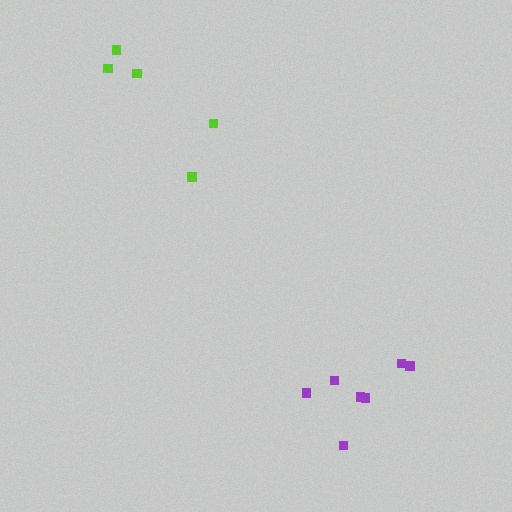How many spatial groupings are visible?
There are 2 spatial groupings.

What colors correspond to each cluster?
The clusters are colored: lime, purple.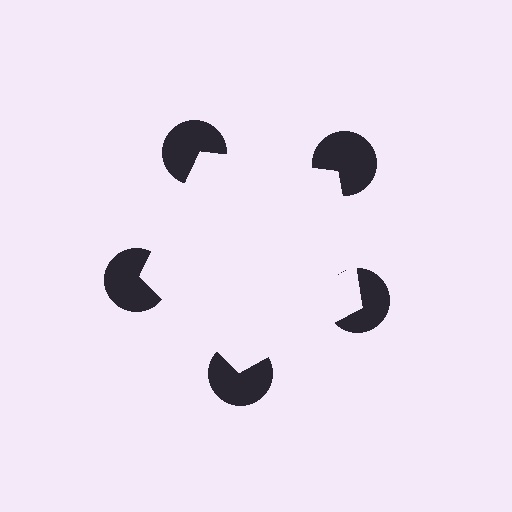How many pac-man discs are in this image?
There are 5 — one at each vertex of the illusory pentagon.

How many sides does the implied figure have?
5 sides.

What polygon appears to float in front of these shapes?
An illusory pentagon — its edges are inferred from the aligned wedge cuts in the pac-man discs, not physically drawn.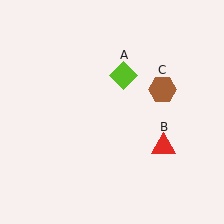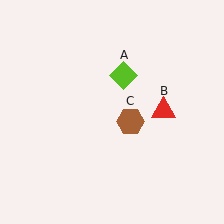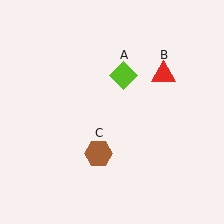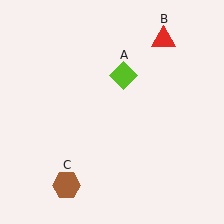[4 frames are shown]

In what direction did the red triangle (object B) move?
The red triangle (object B) moved up.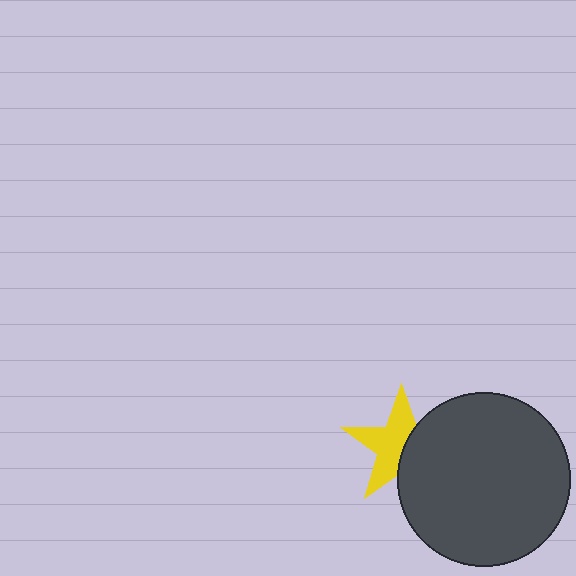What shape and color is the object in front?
The object in front is a dark gray circle.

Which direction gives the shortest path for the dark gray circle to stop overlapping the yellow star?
Moving right gives the shortest separation.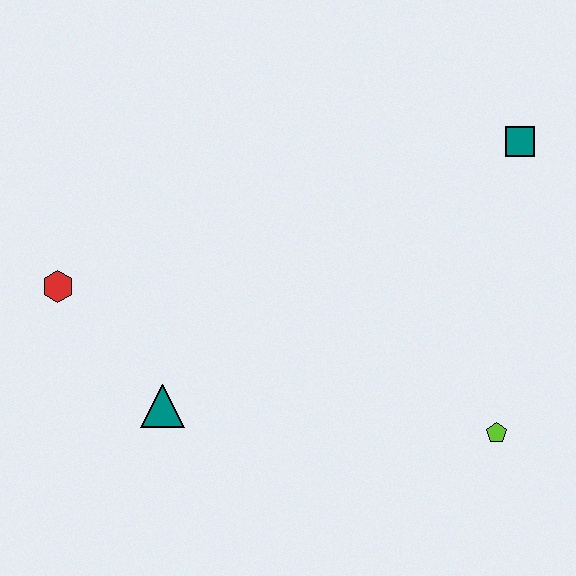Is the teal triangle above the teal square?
No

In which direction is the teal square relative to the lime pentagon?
The teal square is above the lime pentagon.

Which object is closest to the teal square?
The lime pentagon is closest to the teal square.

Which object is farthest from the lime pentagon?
The red hexagon is farthest from the lime pentagon.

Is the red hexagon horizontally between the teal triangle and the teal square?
No